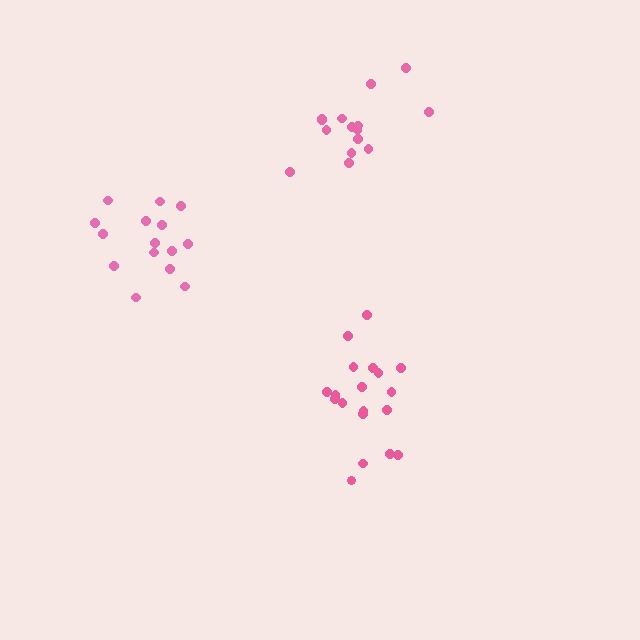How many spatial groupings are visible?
There are 3 spatial groupings.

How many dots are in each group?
Group 1: 19 dots, Group 2: 15 dots, Group 3: 15 dots (49 total).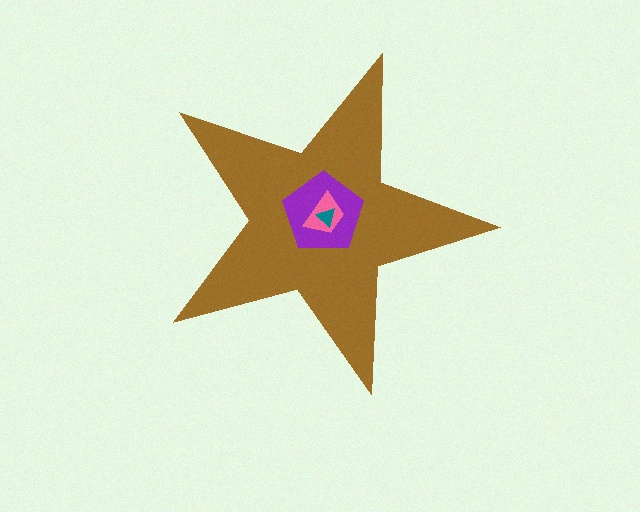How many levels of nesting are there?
4.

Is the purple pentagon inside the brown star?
Yes.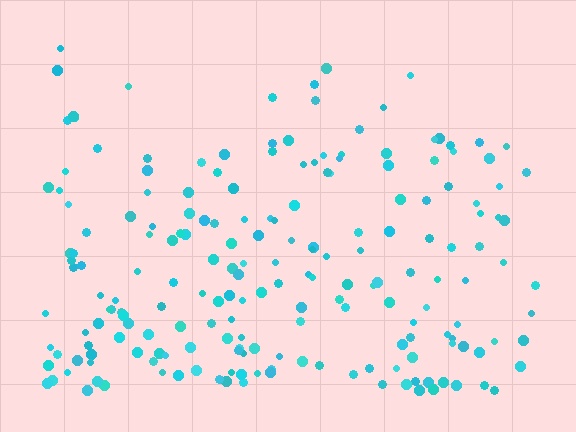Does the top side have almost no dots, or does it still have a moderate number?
Still a moderate number, just noticeably fewer than the bottom.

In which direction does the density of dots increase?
From top to bottom, with the bottom side densest.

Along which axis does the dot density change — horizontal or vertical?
Vertical.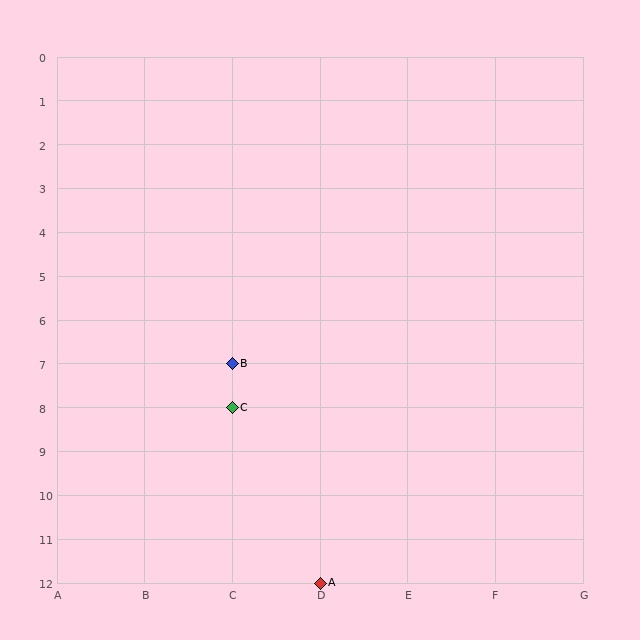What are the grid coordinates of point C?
Point C is at grid coordinates (C, 8).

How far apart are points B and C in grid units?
Points B and C are 1 row apart.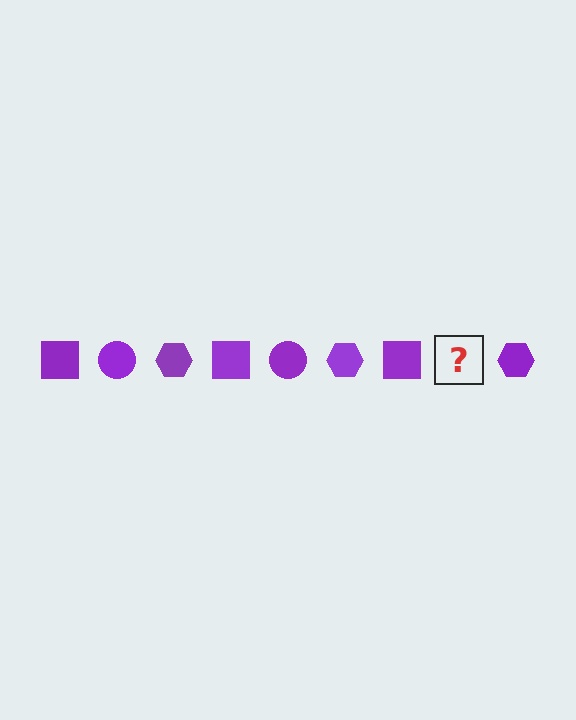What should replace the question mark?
The question mark should be replaced with a purple circle.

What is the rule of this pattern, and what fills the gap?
The rule is that the pattern cycles through square, circle, hexagon shapes in purple. The gap should be filled with a purple circle.